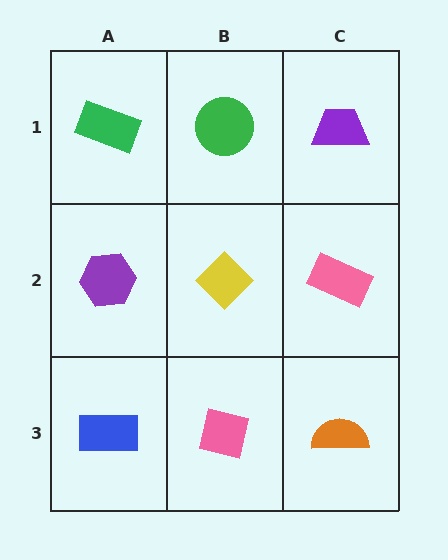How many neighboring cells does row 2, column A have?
3.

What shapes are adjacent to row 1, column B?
A yellow diamond (row 2, column B), a green rectangle (row 1, column A), a purple trapezoid (row 1, column C).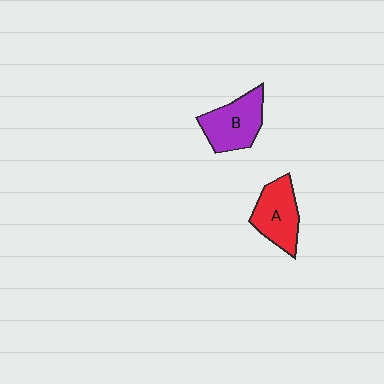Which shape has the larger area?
Shape B (purple).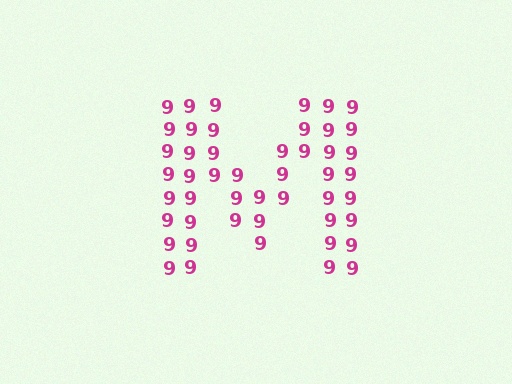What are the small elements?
The small elements are digit 9's.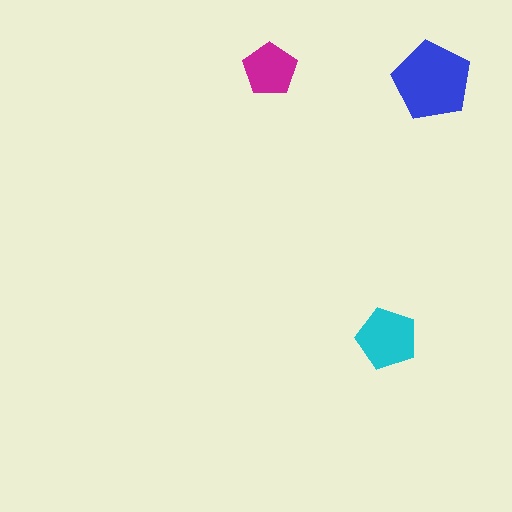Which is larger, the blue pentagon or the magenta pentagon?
The blue one.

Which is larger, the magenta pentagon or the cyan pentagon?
The cyan one.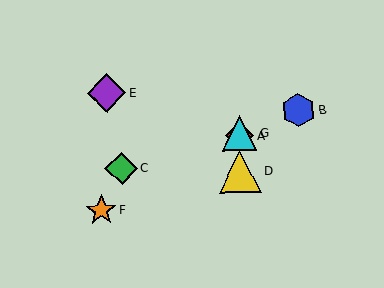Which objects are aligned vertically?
Objects A, D, G are aligned vertically.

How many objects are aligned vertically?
3 objects (A, D, G) are aligned vertically.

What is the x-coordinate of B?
Object B is at x≈298.